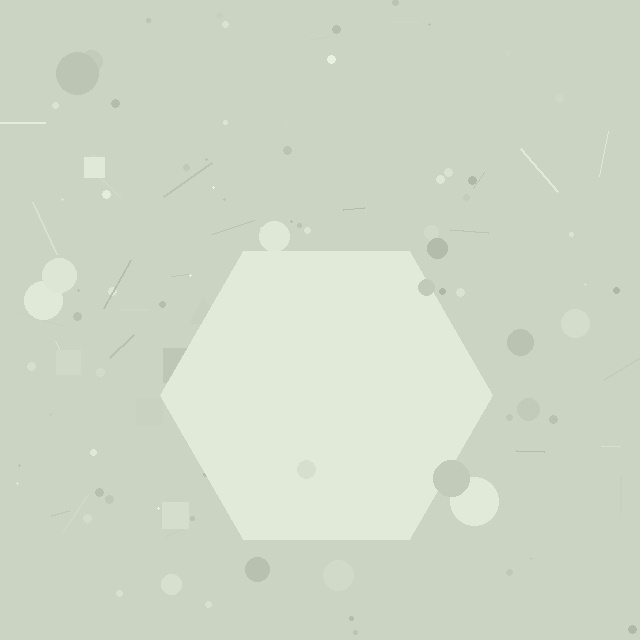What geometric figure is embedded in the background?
A hexagon is embedded in the background.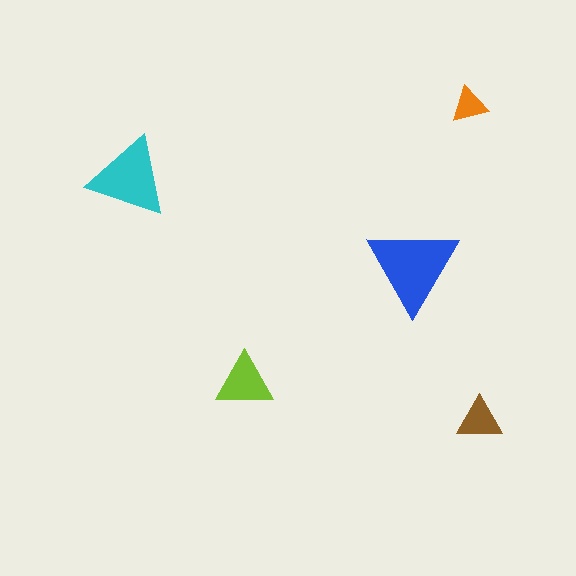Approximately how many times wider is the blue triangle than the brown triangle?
About 2 times wider.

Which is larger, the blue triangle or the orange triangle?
The blue one.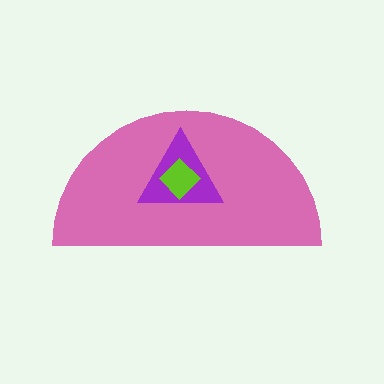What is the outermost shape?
The pink semicircle.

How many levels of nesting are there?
3.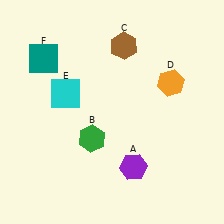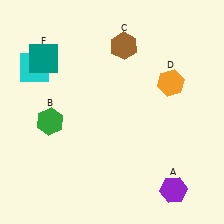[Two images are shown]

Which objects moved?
The objects that moved are: the purple hexagon (A), the green hexagon (B), the cyan square (E).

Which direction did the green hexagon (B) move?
The green hexagon (B) moved left.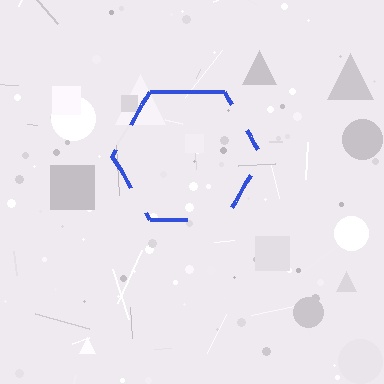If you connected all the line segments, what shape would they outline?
They would outline a hexagon.